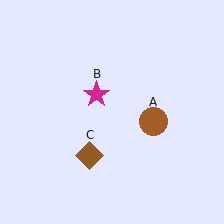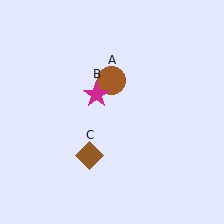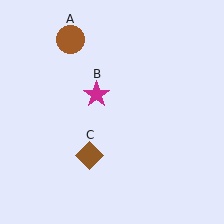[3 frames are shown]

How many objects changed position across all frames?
1 object changed position: brown circle (object A).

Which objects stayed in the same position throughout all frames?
Magenta star (object B) and brown diamond (object C) remained stationary.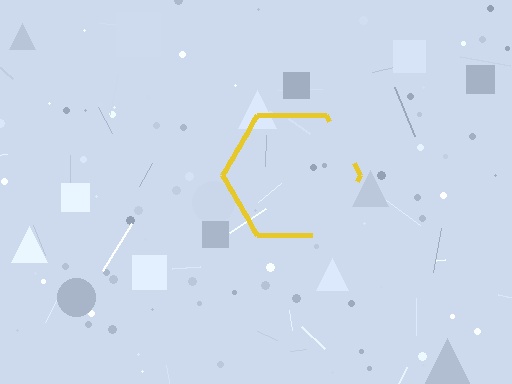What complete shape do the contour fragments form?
The contour fragments form a hexagon.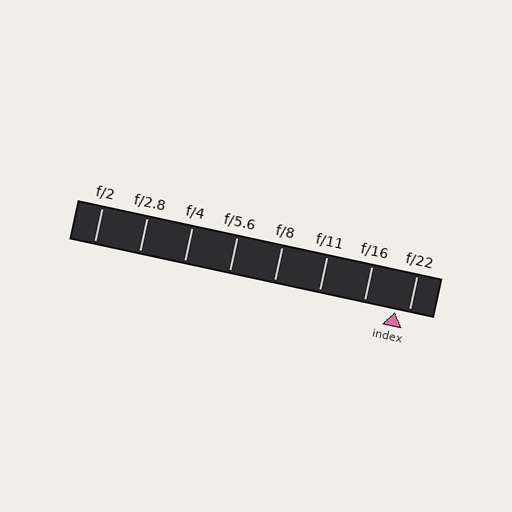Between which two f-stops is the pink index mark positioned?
The index mark is between f/16 and f/22.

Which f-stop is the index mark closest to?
The index mark is closest to f/22.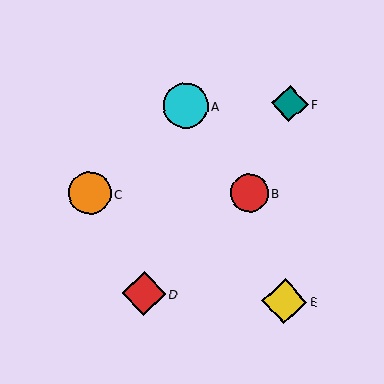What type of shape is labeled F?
Shape F is a teal diamond.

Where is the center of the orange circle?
The center of the orange circle is at (90, 193).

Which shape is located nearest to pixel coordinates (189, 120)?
The cyan circle (labeled A) at (185, 106) is nearest to that location.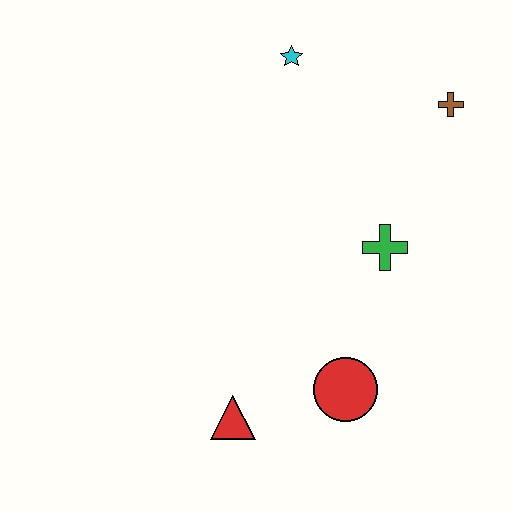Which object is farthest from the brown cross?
The red triangle is farthest from the brown cross.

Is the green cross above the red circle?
Yes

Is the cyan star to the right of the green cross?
No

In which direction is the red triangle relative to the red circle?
The red triangle is to the left of the red circle.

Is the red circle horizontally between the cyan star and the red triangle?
No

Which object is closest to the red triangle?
The red circle is closest to the red triangle.